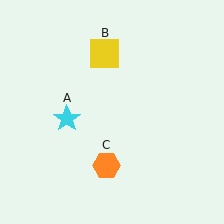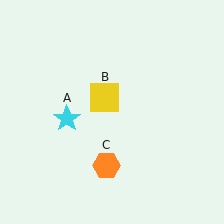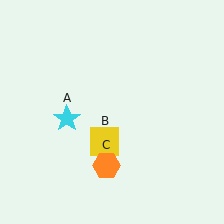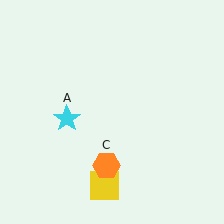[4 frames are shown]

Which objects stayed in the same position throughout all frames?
Cyan star (object A) and orange hexagon (object C) remained stationary.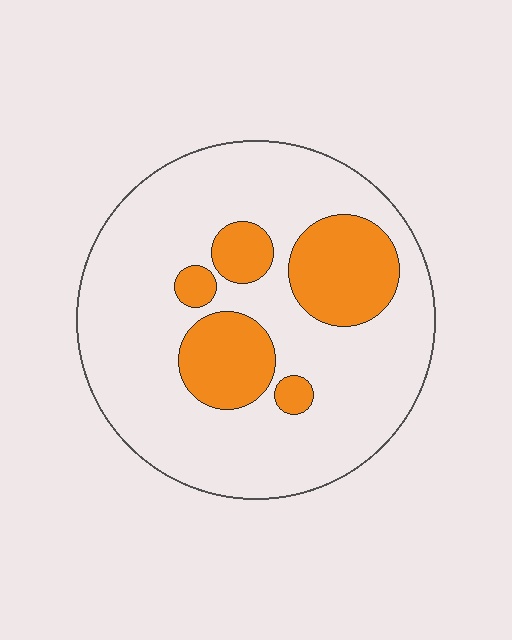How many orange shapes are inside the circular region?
5.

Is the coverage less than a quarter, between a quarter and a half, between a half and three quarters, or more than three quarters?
Less than a quarter.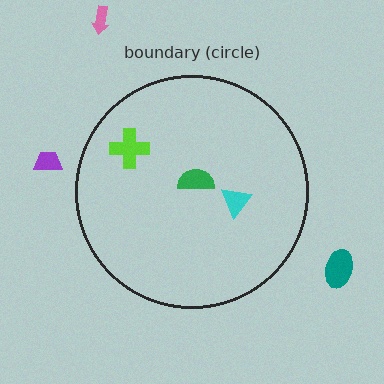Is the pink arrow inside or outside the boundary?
Outside.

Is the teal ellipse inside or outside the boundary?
Outside.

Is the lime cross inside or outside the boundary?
Inside.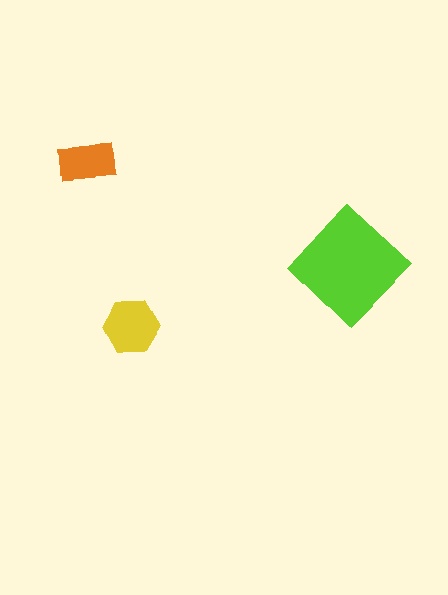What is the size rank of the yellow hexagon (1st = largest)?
2nd.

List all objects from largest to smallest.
The lime diamond, the yellow hexagon, the orange rectangle.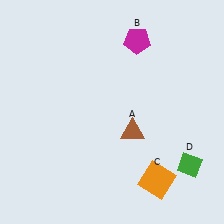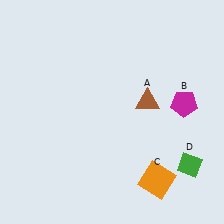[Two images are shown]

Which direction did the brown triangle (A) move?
The brown triangle (A) moved up.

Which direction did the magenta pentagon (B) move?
The magenta pentagon (B) moved down.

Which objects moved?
The objects that moved are: the brown triangle (A), the magenta pentagon (B).